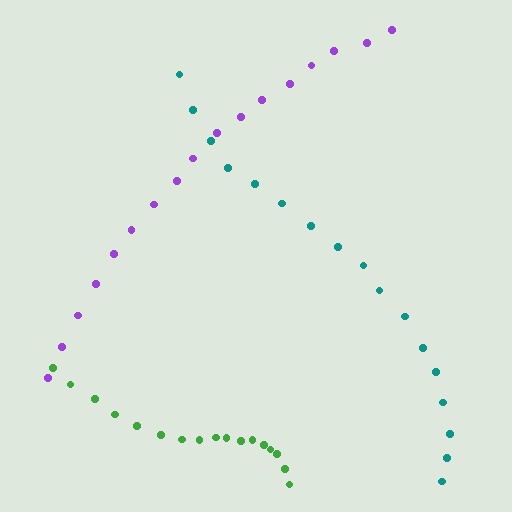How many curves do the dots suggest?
There are 3 distinct paths.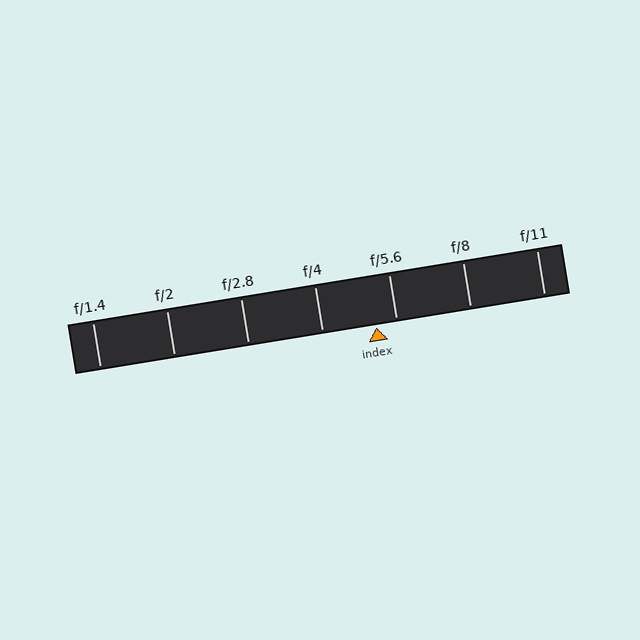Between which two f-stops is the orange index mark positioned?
The index mark is between f/4 and f/5.6.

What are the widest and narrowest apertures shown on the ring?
The widest aperture shown is f/1.4 and the narrowest is f/11.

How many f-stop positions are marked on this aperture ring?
There are 7 f-stop positions marked.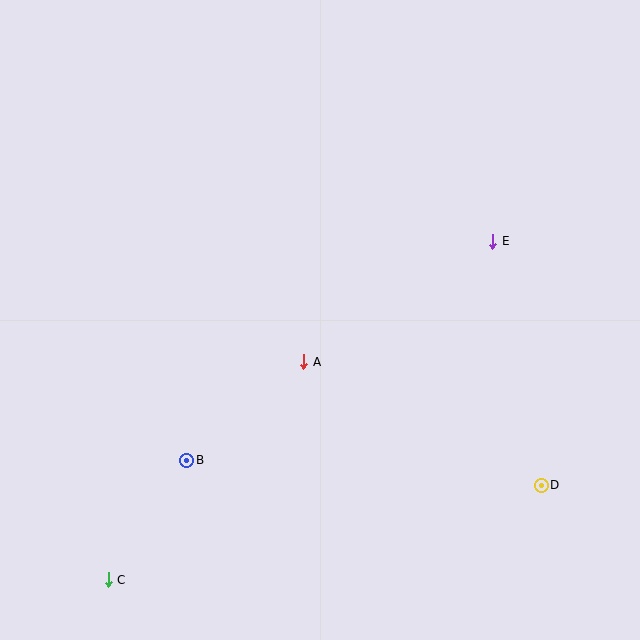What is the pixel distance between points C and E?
The distance between C and E is 512 pixels.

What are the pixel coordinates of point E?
Point E is at (493, 241).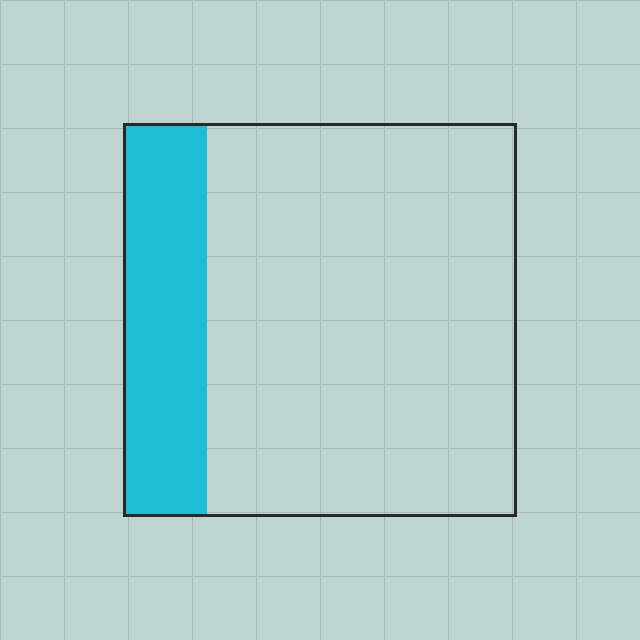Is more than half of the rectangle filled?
No.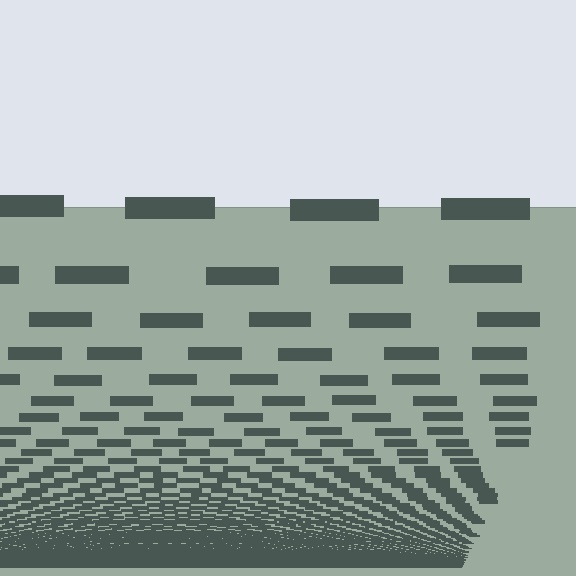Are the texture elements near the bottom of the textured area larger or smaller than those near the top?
Smaller. The gradient is inverted — elements near the bottom are smaller and denser.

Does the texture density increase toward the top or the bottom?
Density increases toward the bottom.